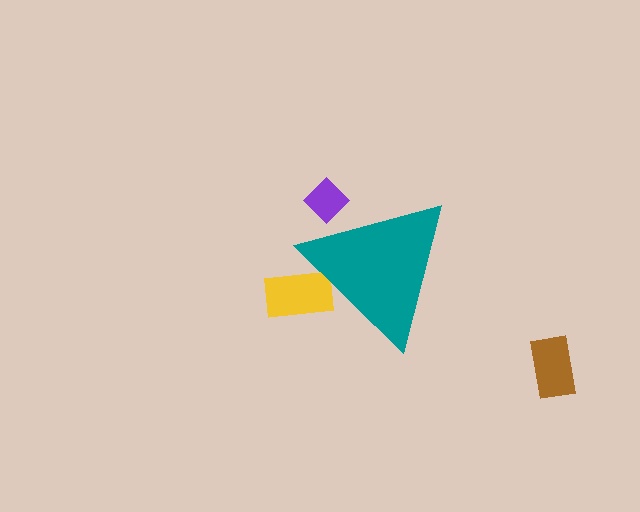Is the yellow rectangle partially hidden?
Yes, the yellow rectangle is partially hidden behind the teal triangle.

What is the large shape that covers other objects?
A teal triangle.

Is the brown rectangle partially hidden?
No, the brown rectangle is fully visible.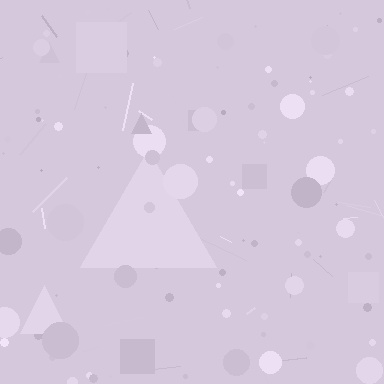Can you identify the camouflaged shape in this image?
The camouflaged shape is a triangle.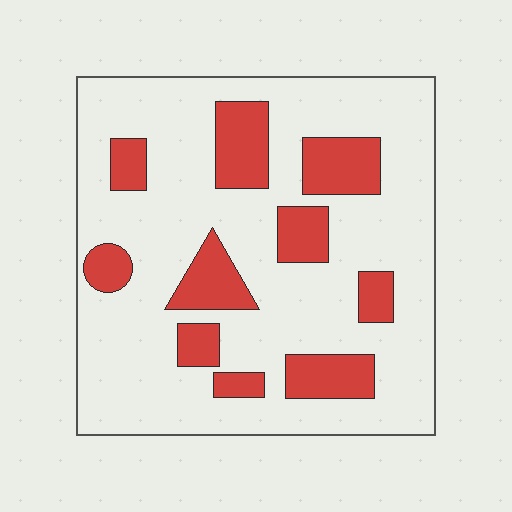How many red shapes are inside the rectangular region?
10.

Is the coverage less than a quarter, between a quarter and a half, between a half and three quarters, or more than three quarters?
Less than a quarter.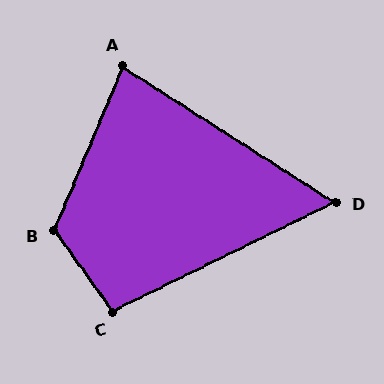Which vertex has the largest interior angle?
B, at approximately 121 degrees.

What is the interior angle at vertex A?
Approximately 80 degrees (acute).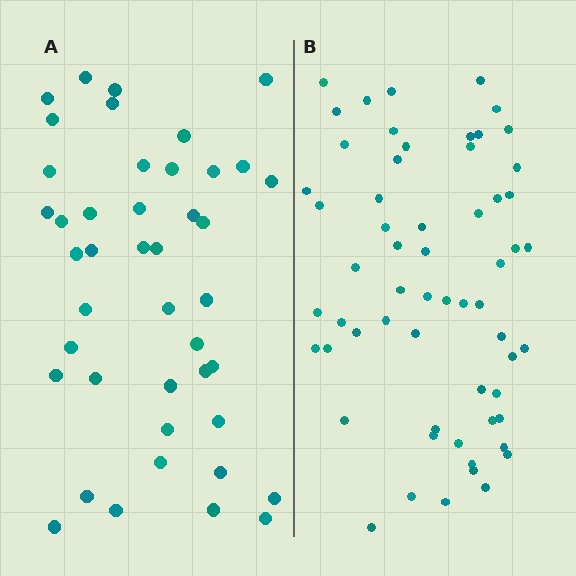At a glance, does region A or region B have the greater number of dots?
Region B (the right region) has more dots.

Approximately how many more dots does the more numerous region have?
Region B has approximately 15 more dots than region A.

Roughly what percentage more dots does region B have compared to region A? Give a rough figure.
About 40% more.